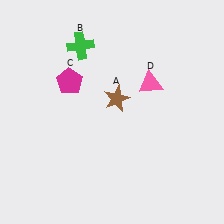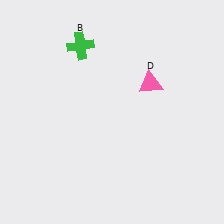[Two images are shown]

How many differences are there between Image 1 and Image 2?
There are 2 differences between the two images.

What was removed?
The magenta pentagon (C), the brown star (A) were removed in Image 2.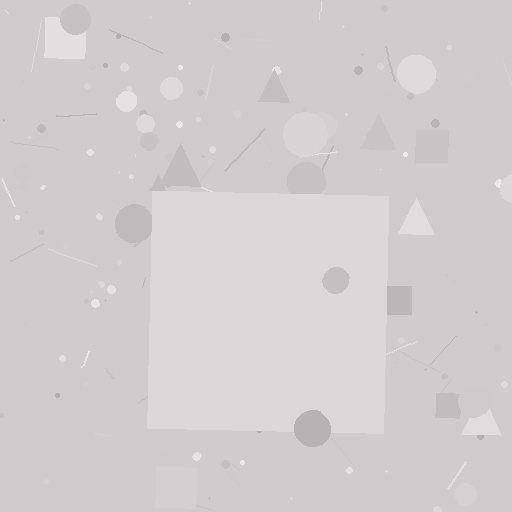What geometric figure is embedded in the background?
A square is embedded in the background.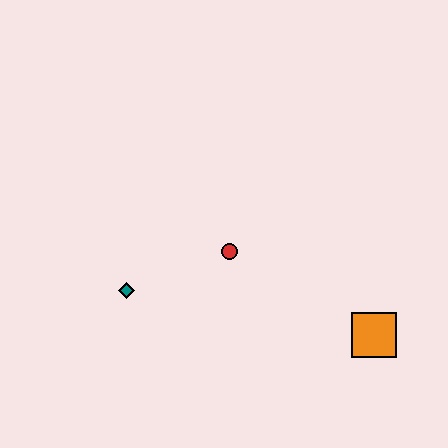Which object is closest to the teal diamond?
The red circle is closest to the teal diamond.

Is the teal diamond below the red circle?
Yes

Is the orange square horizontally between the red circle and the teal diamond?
No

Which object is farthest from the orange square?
The teal diamond is farthest from the orange square.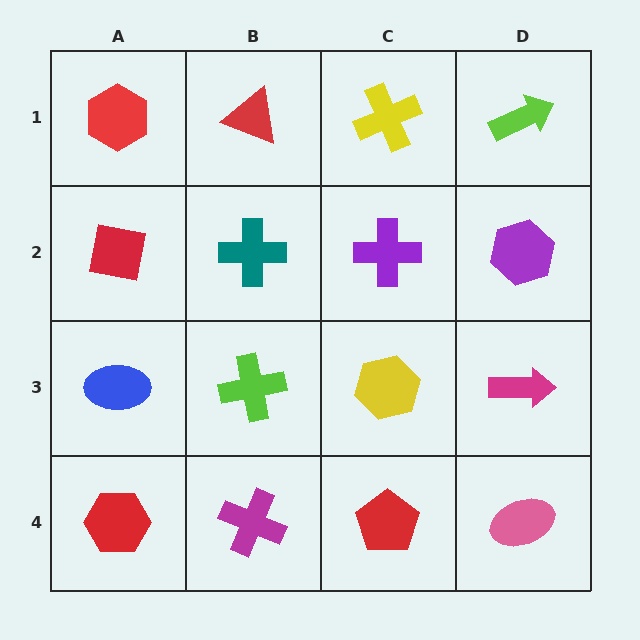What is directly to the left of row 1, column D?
A yellow cross.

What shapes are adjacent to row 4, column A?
A blue ellipse (row 3, column A), a magenta cross (row 4, column B).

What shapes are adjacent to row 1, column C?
A purple cross (row 2, column C), a red triangle (row 1, column B), a lime arrow (row 1, column D).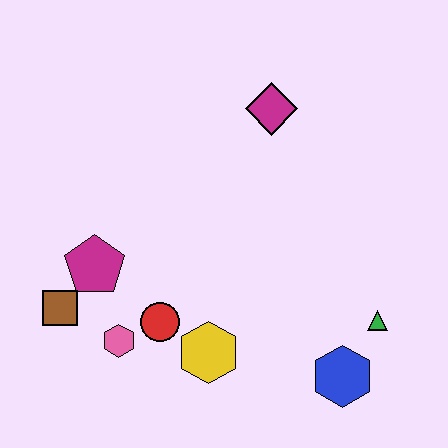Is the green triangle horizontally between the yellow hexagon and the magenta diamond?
No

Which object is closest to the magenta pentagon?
The brown square is closest to the magenta pentagon.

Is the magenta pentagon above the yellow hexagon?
Yes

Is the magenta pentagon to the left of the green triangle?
Yes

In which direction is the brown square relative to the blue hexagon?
The brown square is to the left of the blue hexagon.